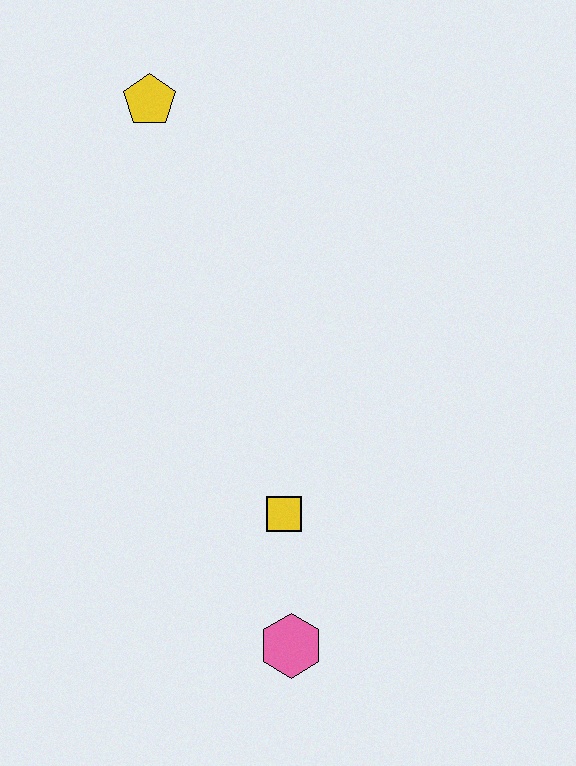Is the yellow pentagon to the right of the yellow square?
No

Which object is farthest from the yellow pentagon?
The pink hexagon is farthest from the yellow pentagon.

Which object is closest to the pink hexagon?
The yellow square is closest to the pink hexagon.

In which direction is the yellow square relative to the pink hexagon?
The yellow square is above the pink hexagon.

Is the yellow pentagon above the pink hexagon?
Yes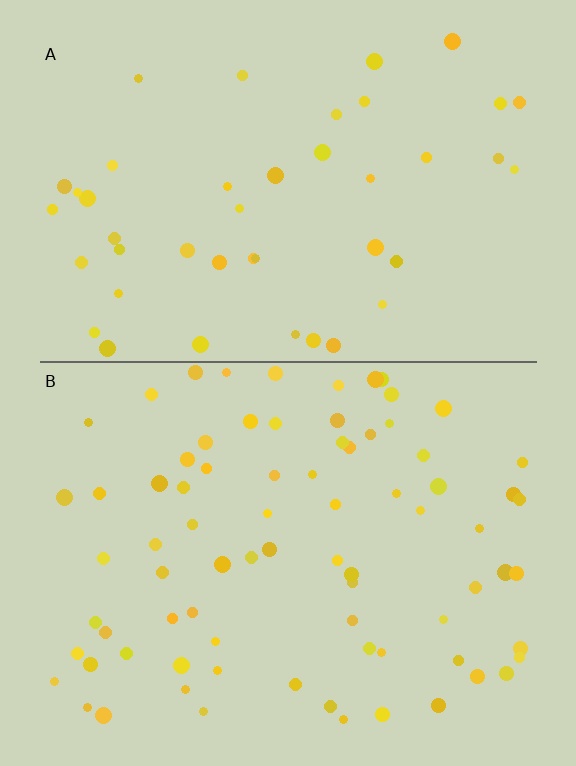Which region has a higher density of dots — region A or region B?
B (the bottom).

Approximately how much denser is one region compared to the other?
Approximately 1.8× — region B over region A.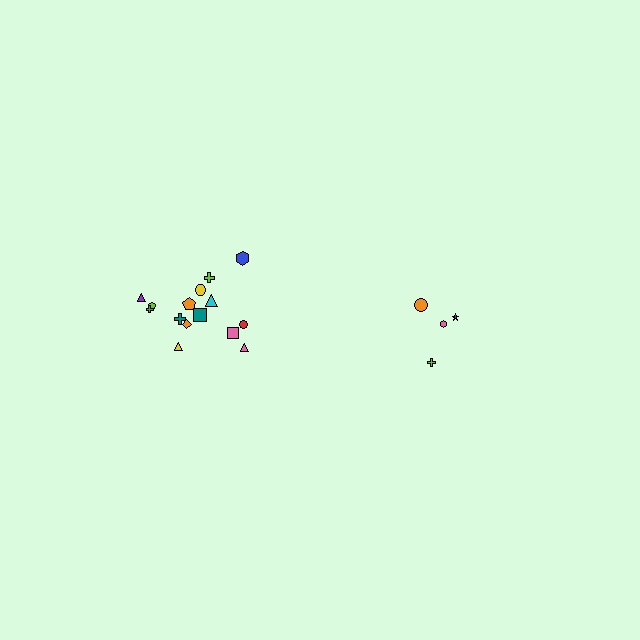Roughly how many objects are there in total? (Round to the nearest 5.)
Roughly 20 objects in total.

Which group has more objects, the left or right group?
The left group.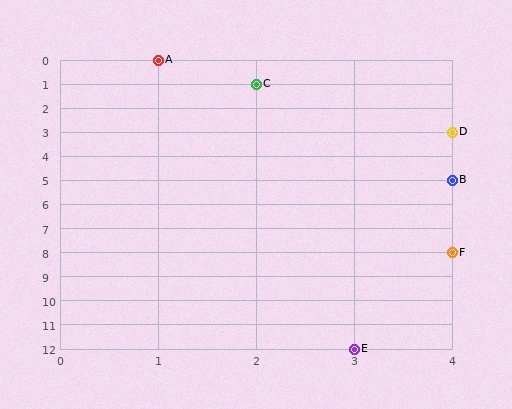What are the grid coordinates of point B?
Point B is at grid coordinates (4, 5).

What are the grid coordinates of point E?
Point E is at grid coordinates (3, 12).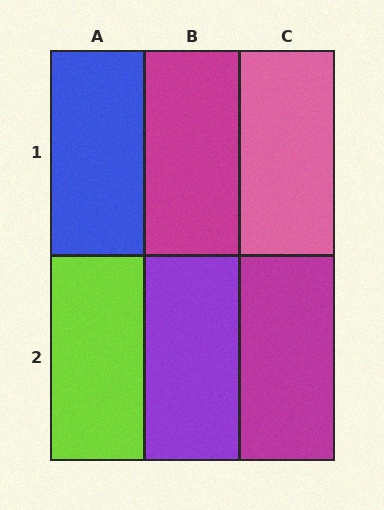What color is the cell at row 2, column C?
Magenta.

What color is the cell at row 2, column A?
Lime.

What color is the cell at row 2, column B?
Purple.